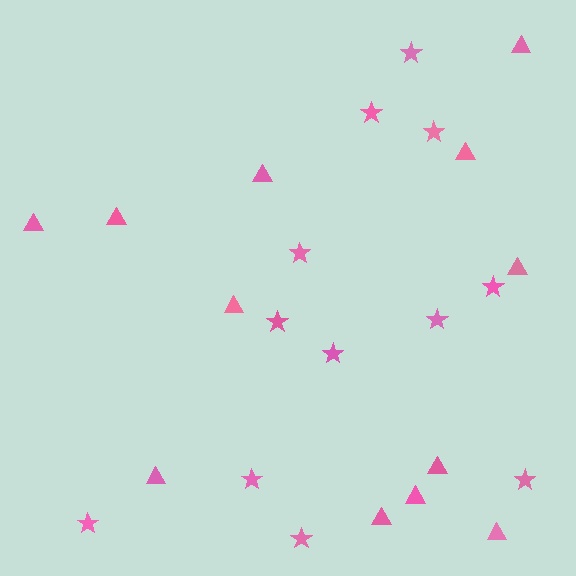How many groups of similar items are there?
There are 2 groups: one group of triangles (12) and one group of stars (12).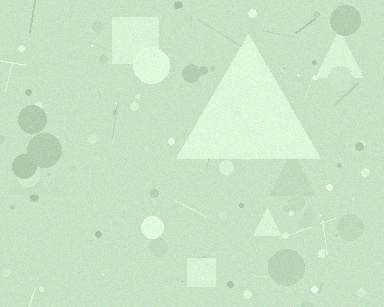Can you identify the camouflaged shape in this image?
The camouflaged shape is a triangle.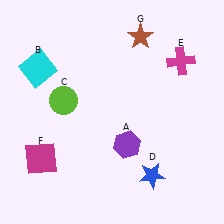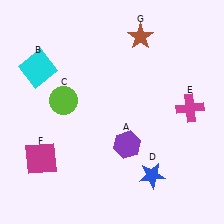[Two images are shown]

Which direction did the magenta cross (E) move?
The magenta cross (E) moved down.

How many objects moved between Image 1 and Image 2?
1 object moved between the two images.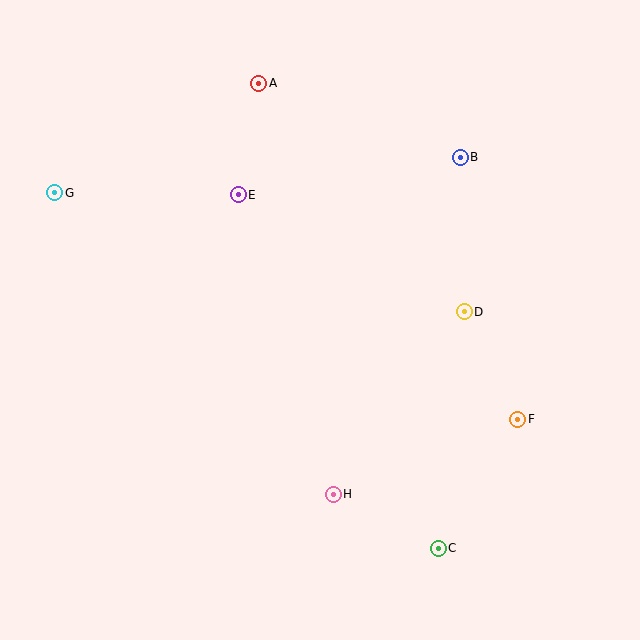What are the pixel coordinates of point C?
Point C is at (438, 548).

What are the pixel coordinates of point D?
Point D is at (464, 312).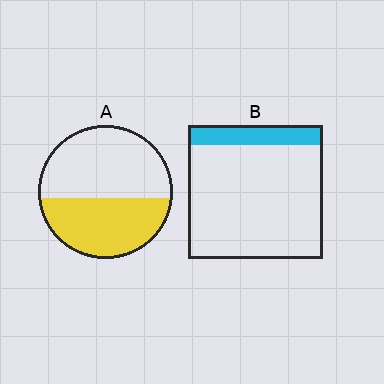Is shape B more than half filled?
No.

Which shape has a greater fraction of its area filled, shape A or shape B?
Shape A.